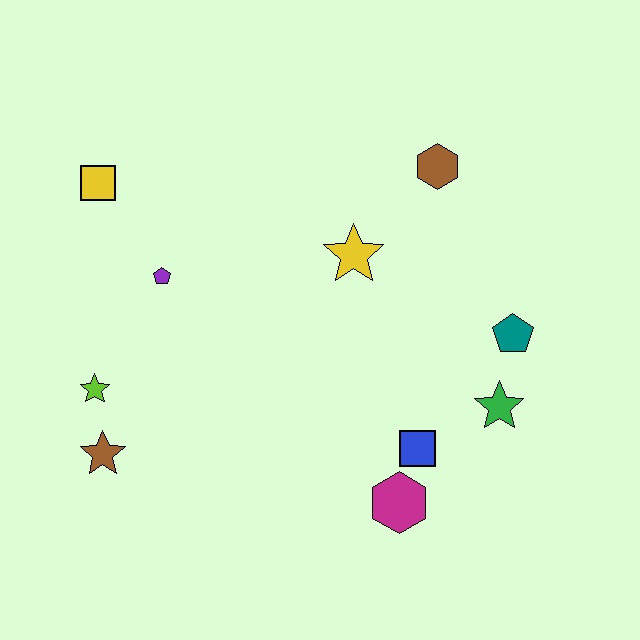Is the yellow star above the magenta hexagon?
Yes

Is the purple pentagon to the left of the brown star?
No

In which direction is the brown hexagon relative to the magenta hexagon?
The brown hexagon is above the magenta hexagon.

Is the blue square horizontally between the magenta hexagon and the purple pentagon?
No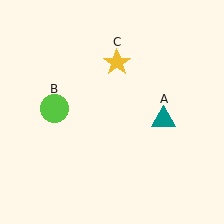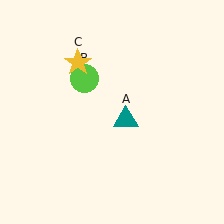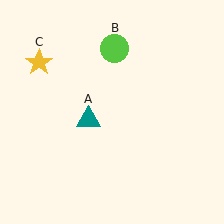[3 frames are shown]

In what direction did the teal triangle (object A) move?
The teal triangle (object A) moved left.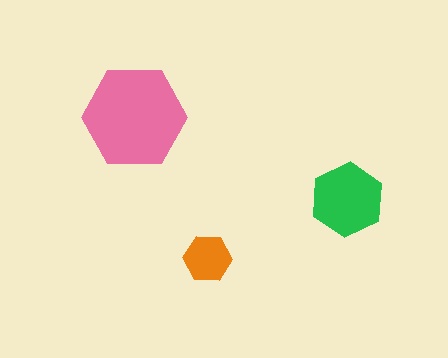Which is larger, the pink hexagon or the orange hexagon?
The pink one.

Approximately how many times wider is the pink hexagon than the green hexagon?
About 1.5 times wider.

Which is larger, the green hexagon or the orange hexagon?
The green one.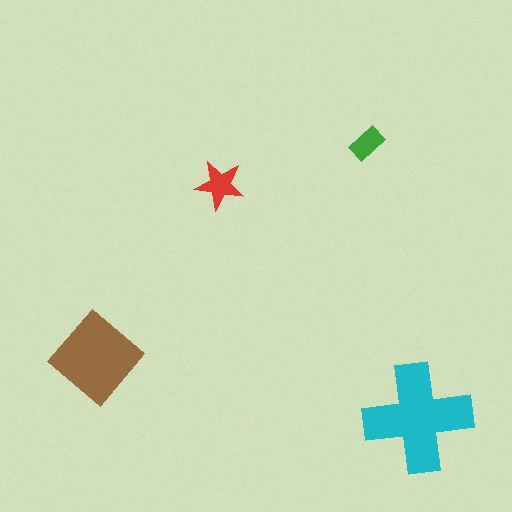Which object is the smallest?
The green rectangle.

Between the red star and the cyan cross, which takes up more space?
The cyan cross.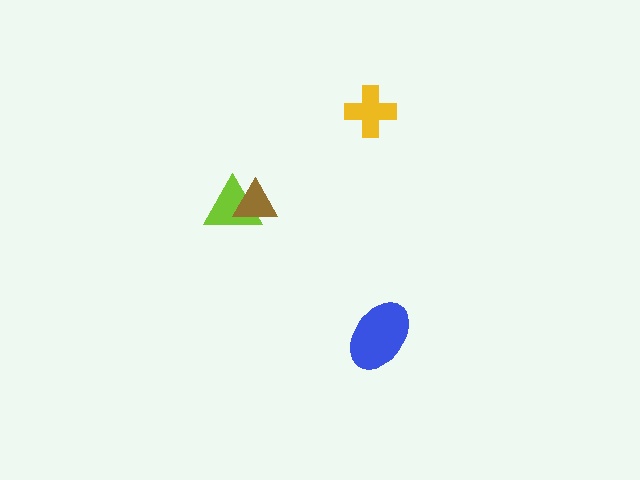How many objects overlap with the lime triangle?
1 object overlaps with the lime triangle.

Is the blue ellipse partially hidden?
No, no other shape covers it.